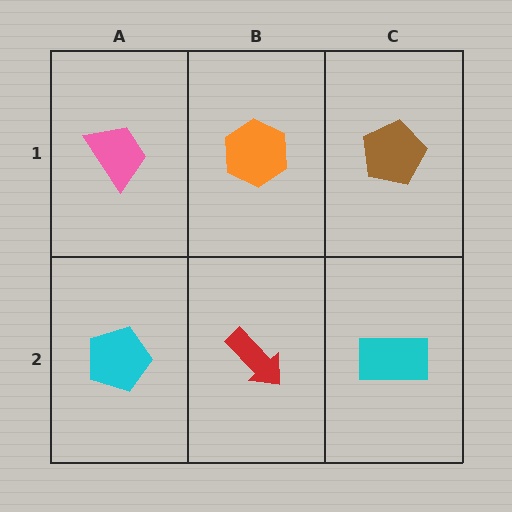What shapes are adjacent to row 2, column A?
A pink trapezoid (row 1, column A), a red arrow (row 2, column B).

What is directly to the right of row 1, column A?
An orange hexagon.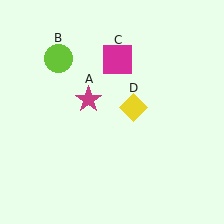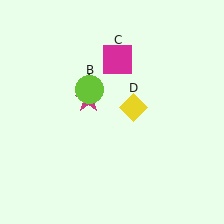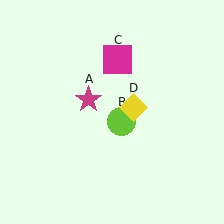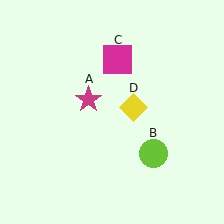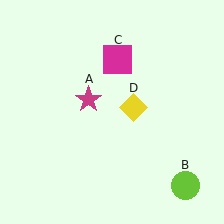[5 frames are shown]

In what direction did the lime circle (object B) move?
The lime circle (object B) moved down and to the right.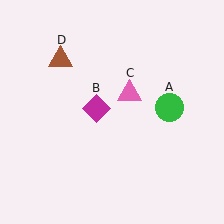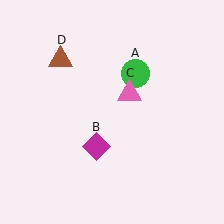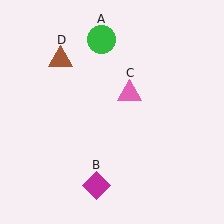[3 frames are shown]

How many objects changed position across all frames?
2 objects changed position: green circle (object A), magenta diamond (object B).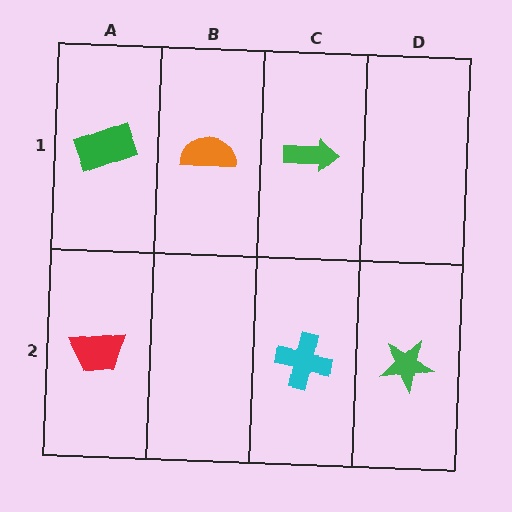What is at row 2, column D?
A green star.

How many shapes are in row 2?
3 shapes.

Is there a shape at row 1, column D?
No, that cell is empty.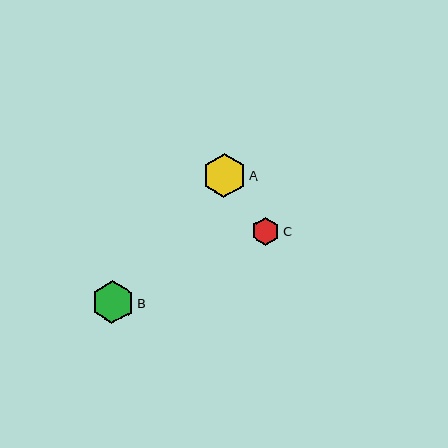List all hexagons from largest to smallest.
From largest to smallest: A, B, C.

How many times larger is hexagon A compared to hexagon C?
Hexagon A is approximately 1.6 times the size of hexagon C.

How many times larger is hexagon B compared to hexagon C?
Hexagon B is approximately 1.5 times the size of hexagon C.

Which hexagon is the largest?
Hexagon A is the largest with a size of approximately 44 pixels.